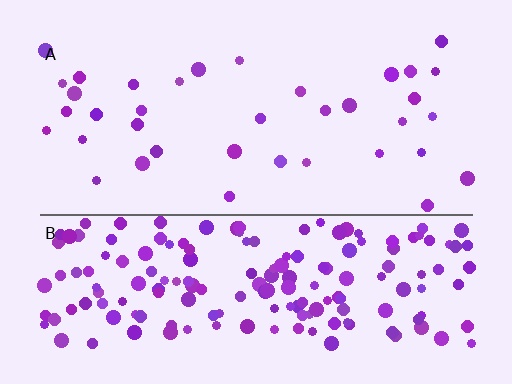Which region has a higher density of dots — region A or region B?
B (the bottom).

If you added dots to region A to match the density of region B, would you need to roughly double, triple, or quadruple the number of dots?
Approximately quadruple.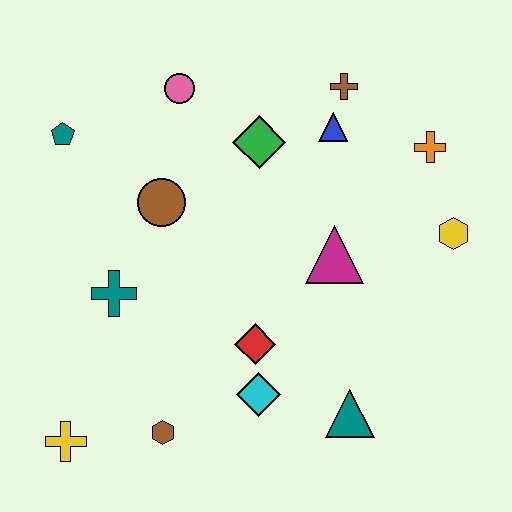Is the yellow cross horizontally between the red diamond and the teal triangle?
No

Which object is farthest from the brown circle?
The yellow hexagon is farthest from the brown circle.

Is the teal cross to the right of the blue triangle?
No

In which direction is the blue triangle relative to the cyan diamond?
The blue triangle is above the cyan diamond.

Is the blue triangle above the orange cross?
Yes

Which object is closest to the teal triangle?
The cyan diamond is closest to the teal triangle.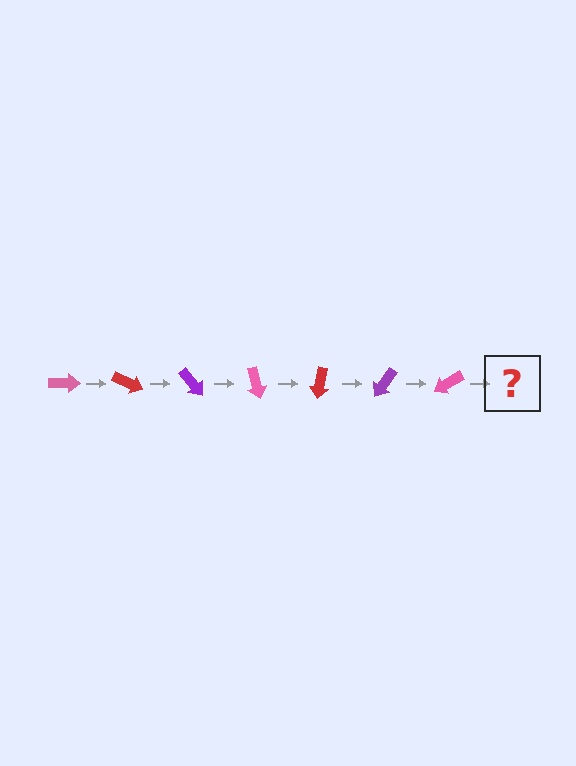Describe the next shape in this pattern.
It should be a red arrow, rotated 175 degrees from the start.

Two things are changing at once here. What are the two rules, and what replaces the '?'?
The two rules are that it rotates 25 degrees each step and the color cycles through pink, red, and purple. The '?' should be a red arrow, rotated 175 degrees from the start.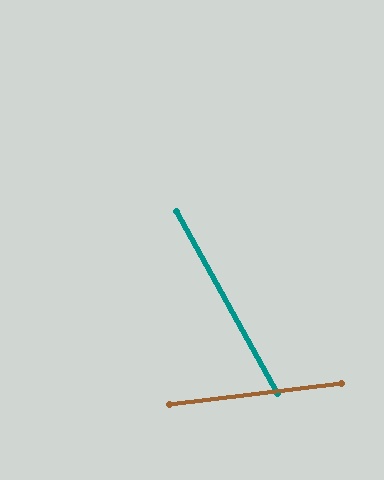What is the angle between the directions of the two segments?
Approximately 68 degrees.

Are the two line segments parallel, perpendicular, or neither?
Neither parallel nor perpendicular — they differ by about 68°.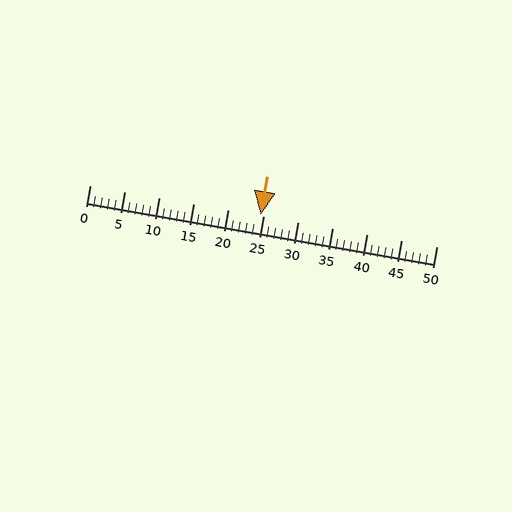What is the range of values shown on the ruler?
The ruler shows values from 0 to 50.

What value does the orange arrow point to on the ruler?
The orange arrow points to approximately 25.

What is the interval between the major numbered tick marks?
The major tick marks are spaced 5 units apart.